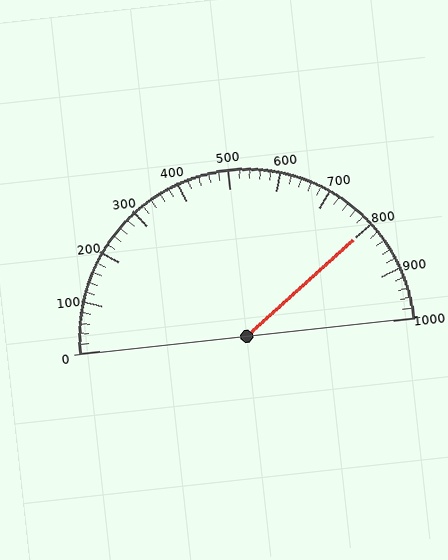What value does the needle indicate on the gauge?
The needle indicates approximately 800.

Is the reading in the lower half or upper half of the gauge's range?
The reading is in the upper half of the range (0 to 1000).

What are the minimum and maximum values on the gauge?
The gauge ranges from 0 to 1000.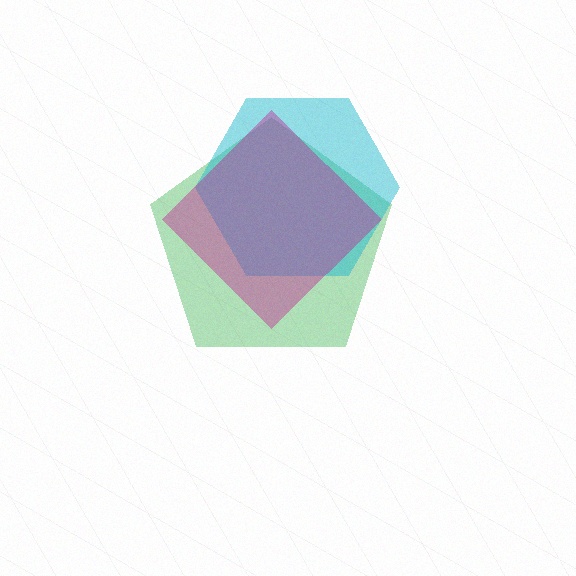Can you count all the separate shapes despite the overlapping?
Yes, there are 3 separate shapes.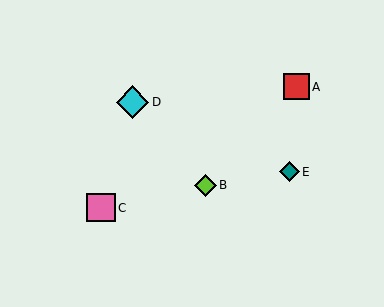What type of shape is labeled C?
Shape C is a pink square.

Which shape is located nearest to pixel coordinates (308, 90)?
The red square (labeled A) at (296, 87) is nearest to that location.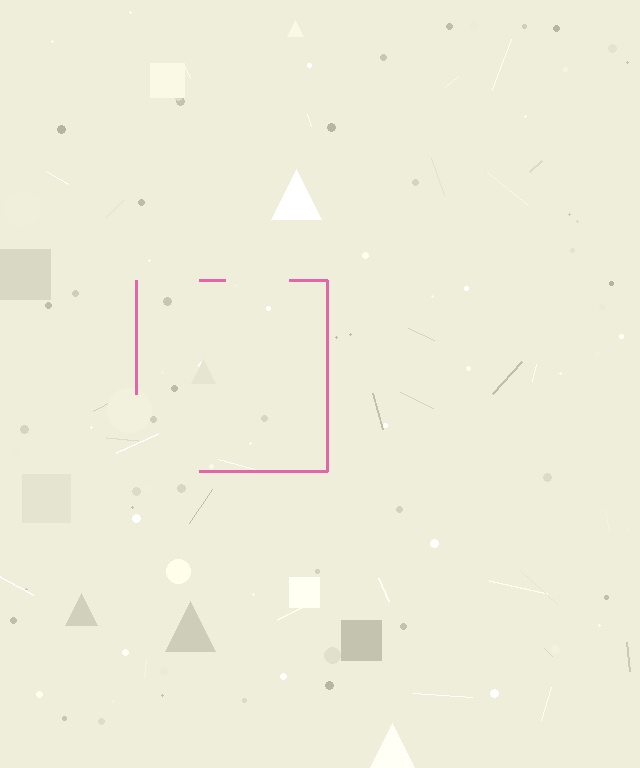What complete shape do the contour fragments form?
The contour fragments form a square.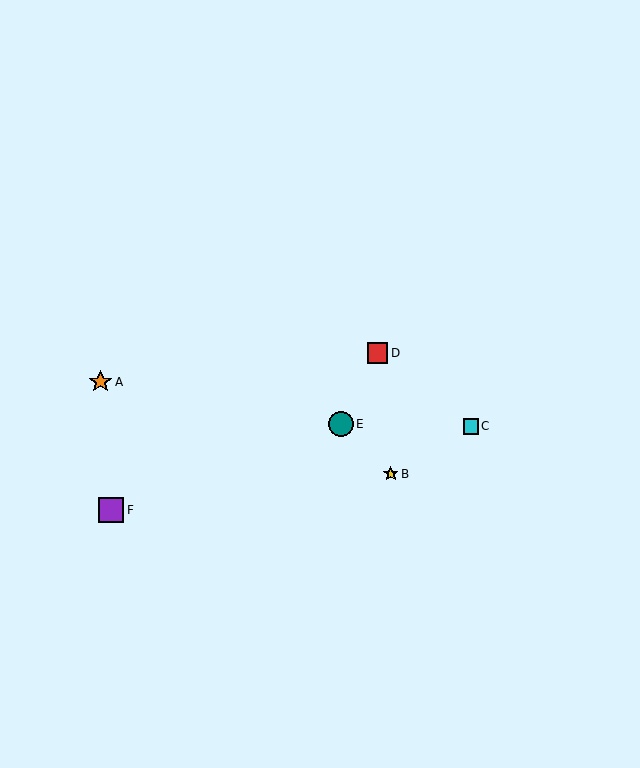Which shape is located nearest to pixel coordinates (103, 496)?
The purple square (labeled F) at (111, 510) is nearest to that location.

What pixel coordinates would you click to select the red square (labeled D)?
Click at (378, 353) to select the red square D.